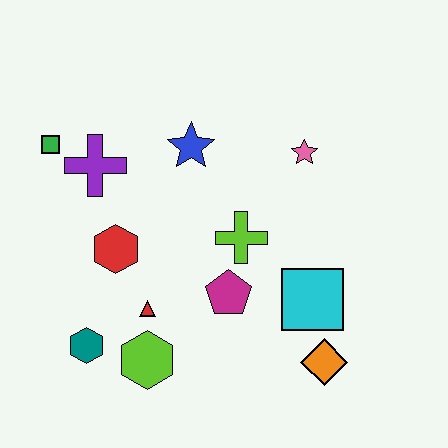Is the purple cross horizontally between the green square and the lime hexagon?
Yes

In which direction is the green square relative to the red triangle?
The green square is above the red triangle.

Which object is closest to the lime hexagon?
The red triangle is closest to the lime hexagon.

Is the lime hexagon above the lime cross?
No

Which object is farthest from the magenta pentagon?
The green square is farthest from the magenta pentagon.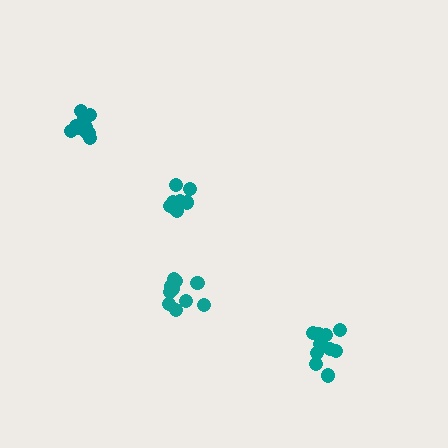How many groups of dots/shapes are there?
There are 4 groups.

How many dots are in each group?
Group 1: 9 dots, Group 2: 10 dots, Group 3: 11 dots, Group 4: 11 dots (41 total).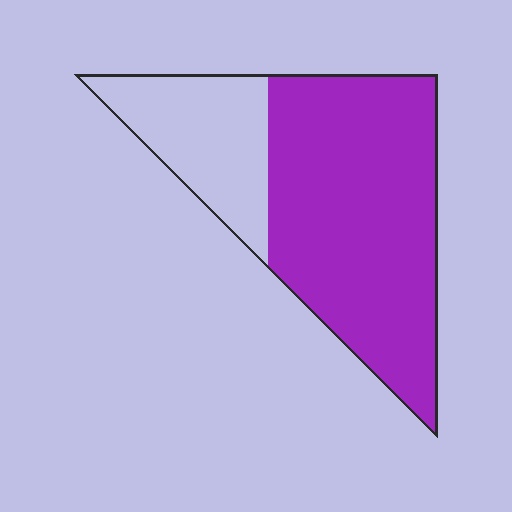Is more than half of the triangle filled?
Yes.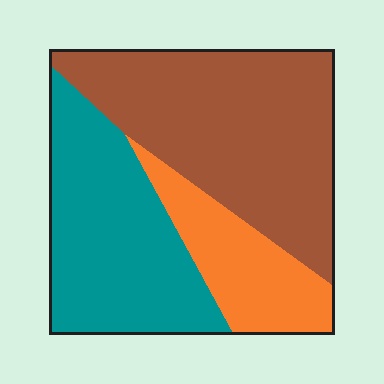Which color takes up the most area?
Brown, at roughly 45%.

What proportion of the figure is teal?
Teal takes up about one third (1/3) of the figure.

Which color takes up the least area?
Orange, at roughly 20%.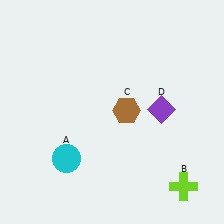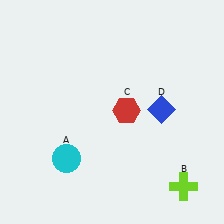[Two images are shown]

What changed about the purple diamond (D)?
In Image 1, D is purple. In Image 2, it changed to blue.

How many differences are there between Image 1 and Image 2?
There are 2 differences between the two images.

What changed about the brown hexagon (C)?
In Image 1, C is brown. In Image 2, it changed to red.